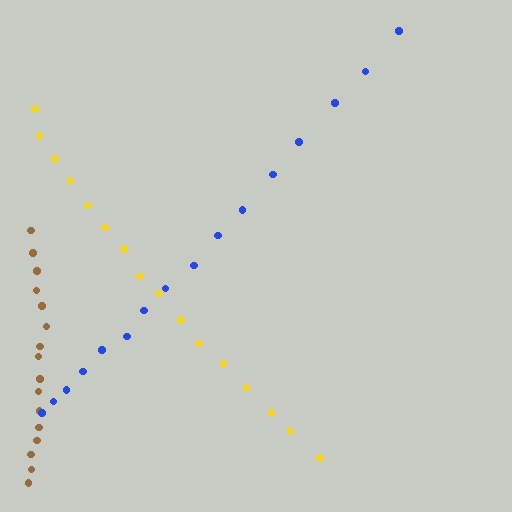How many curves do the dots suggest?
There are 3 distinct paths.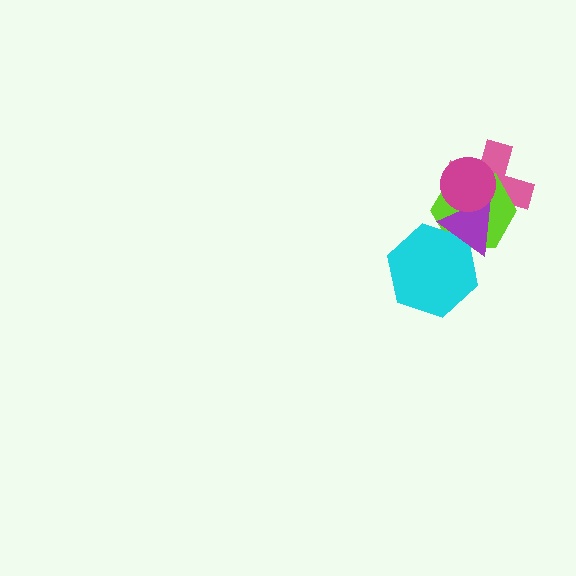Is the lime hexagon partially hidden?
Yes, it is partially covered by another shape.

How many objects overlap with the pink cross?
3 objects overlap with the pink cross.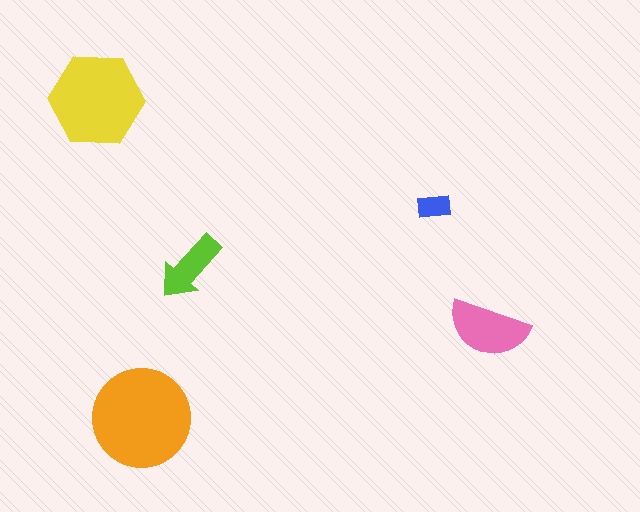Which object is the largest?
The orange circle.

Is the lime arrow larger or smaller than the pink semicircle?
Smaller.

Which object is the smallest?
The blue rectangle.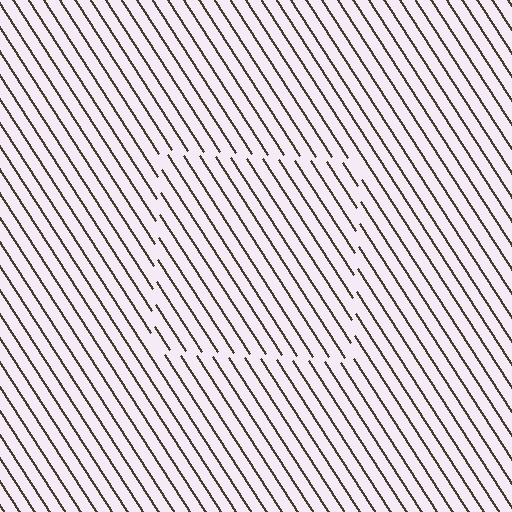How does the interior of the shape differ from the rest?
The interior of the shape contains the same grating, shifted by half a period — the contour is defined by the phase discontinuity where line-ends from the inner and outer gratings abut.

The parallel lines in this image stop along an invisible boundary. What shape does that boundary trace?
An illusory square. The interior of the shape contains the same grating, shifted by half a period — the contour is defined by the phase discontinuity where line-ends from the inner and outer gratings abut.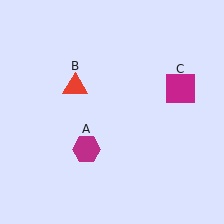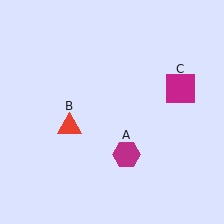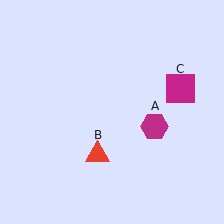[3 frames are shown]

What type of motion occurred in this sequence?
The magenta hexagon (object A), red triangle (object B) rotated counterclockwise around the center of the scene.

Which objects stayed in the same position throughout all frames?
Magenta square (object C) remained stationary.